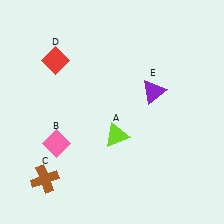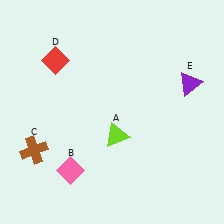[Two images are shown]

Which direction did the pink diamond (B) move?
The pink diamond (B) moved down.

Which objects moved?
The objects that moved are: the pink diamond (B), the brown cross (C), the purple triangle (E).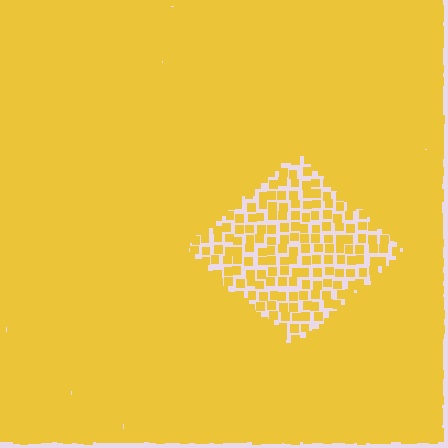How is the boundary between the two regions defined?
The boundary is defined by a change in element density (approximately 2.9x ratio). All elements are the same color, size, and shape.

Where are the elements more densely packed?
The elements are more densely packed outside the diamond boundary.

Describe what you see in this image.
The image contains small yellow elements arranged at two different densities. A diamond-shaped region is visible where the elements are less densely packed than the surrounding area.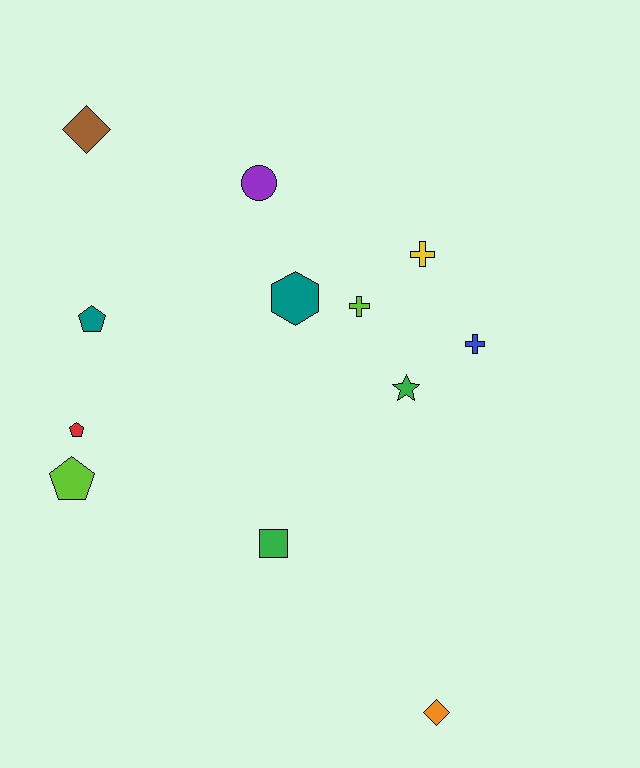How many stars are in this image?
There is 1 star.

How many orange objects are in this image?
There is 1 orange object.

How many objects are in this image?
There are 12 objects.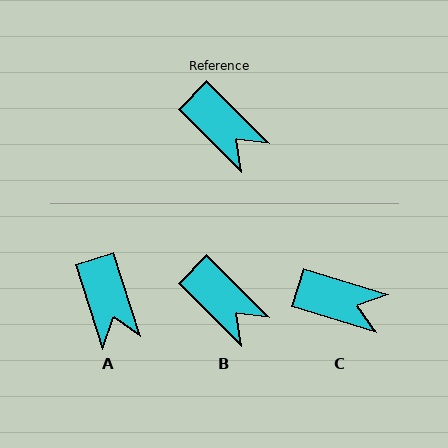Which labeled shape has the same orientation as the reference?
B.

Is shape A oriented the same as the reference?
No, it is off by about 27 degrees.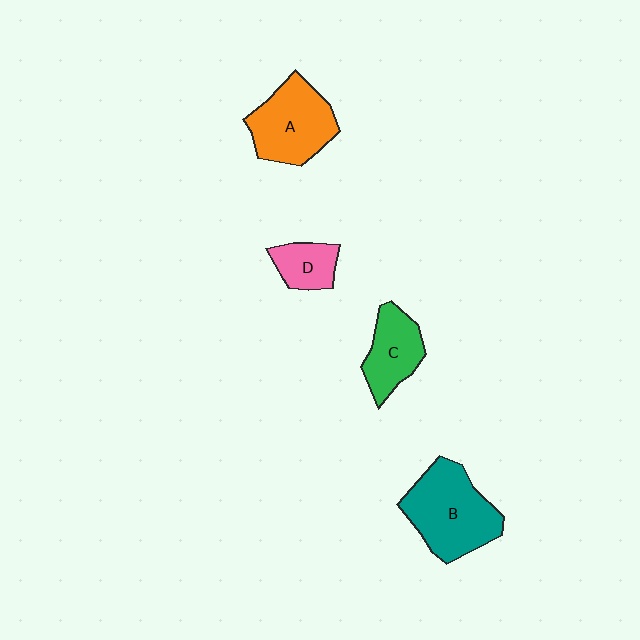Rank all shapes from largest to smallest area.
From largest to smallest: B (teal), A (orange), C (green), D (pink).